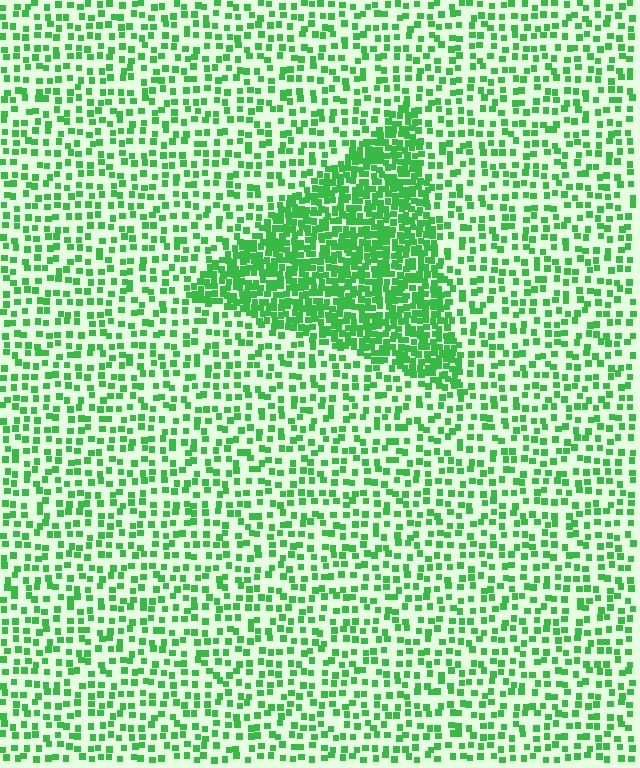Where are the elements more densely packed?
The elements are more densely packed inside the triangle boundary.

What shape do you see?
I see a triangle.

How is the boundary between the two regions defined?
The boundary is defined by a change in element density (approximately 2.6x ratio). All elements are the same color, size, and shape.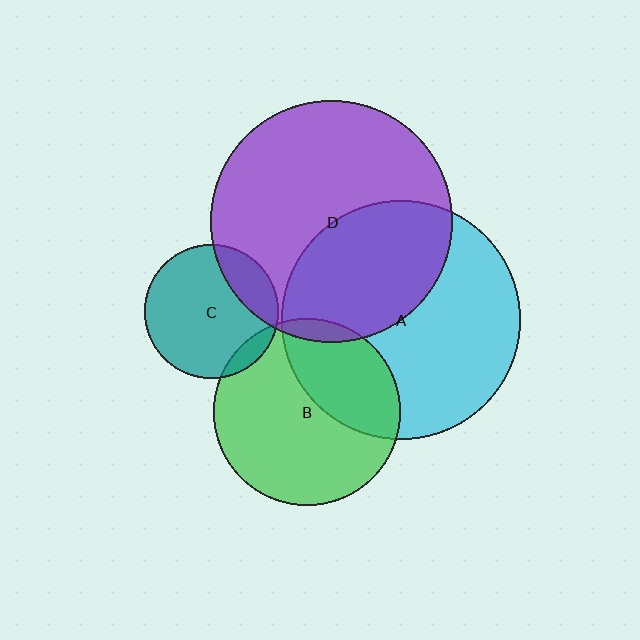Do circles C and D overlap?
Yes.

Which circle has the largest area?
Circle D (purple).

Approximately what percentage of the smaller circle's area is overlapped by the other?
Approximately 20%.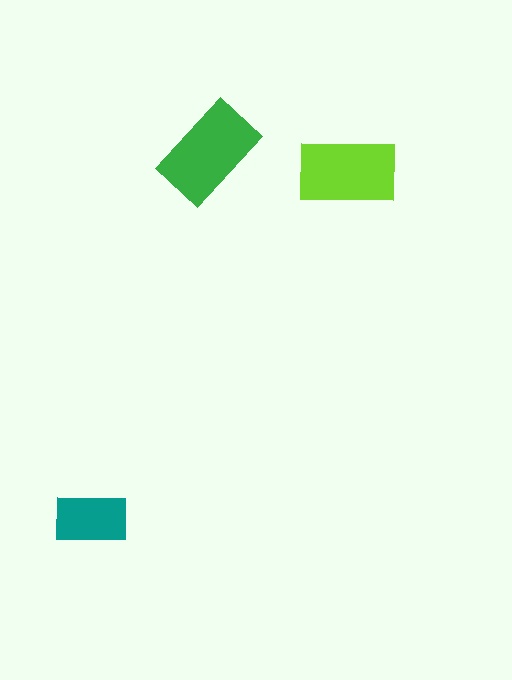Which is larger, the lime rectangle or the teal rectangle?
The lime one.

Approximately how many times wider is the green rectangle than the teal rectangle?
About 1.5 times wider.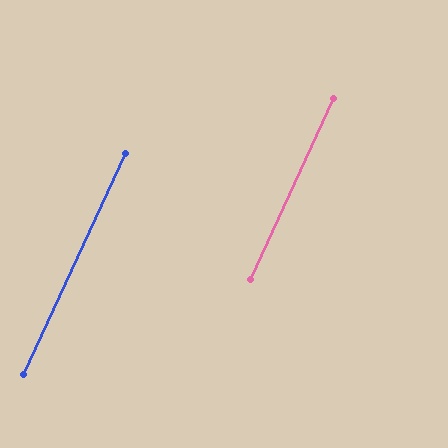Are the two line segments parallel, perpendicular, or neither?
Parallel — their directions differ by only 0.3°.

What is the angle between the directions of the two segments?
Approximately 0 degrees.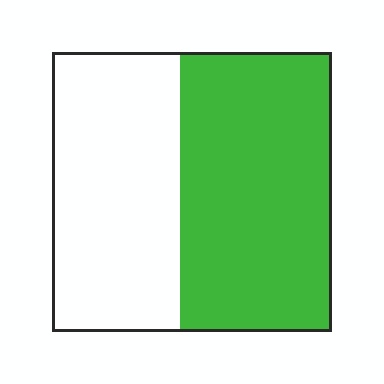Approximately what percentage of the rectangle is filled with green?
Approximately 55%.